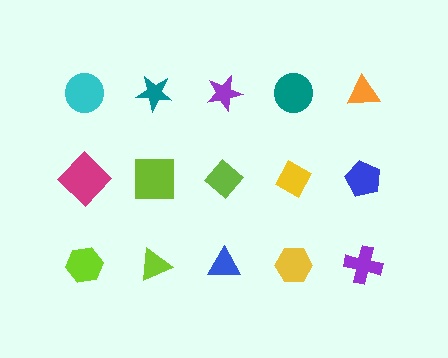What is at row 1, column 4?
A teal circle.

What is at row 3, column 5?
A purple cross.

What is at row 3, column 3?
A blue triangle.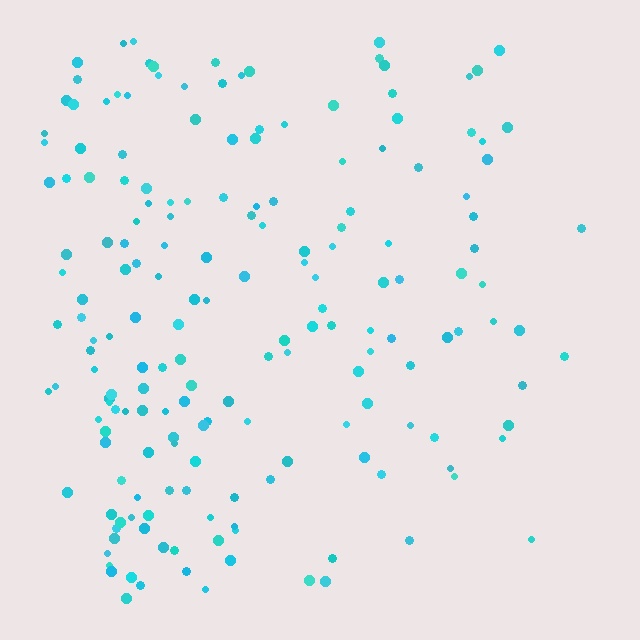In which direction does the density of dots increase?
From right to left, with the left side densest.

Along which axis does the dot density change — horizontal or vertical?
Horizontal.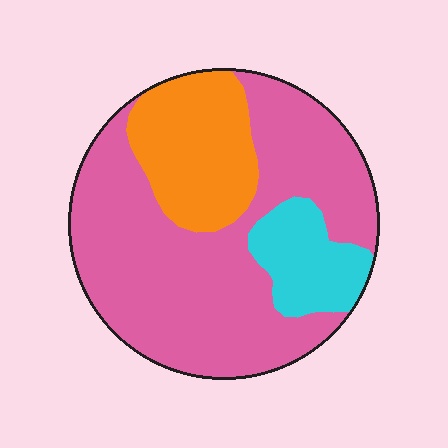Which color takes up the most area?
Pink, at roughly 65%.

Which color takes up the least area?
Cyan, at roughly 15%.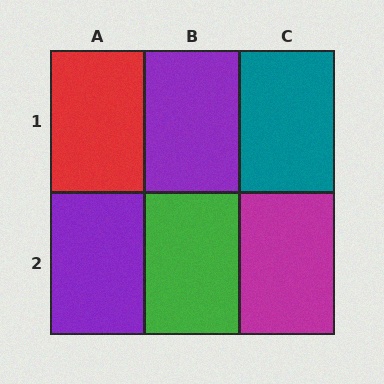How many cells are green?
1 cell is green.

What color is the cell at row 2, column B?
Green.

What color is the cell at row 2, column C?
Magenta.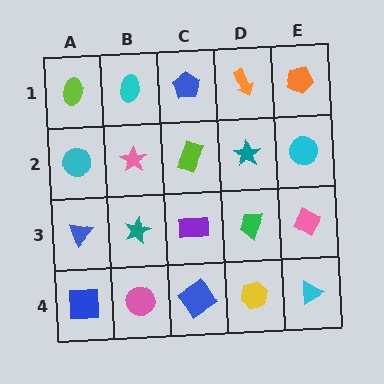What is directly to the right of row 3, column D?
A pink diamond.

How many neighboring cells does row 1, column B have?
3.